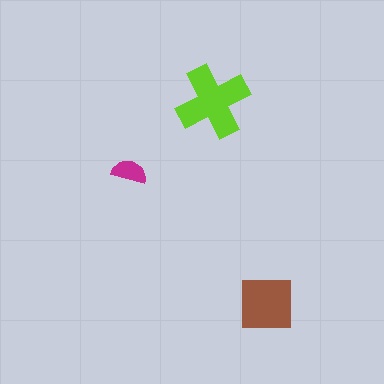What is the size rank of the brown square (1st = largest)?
2nd.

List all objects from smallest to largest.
The magenta semicircle, the brown square, the lime cross.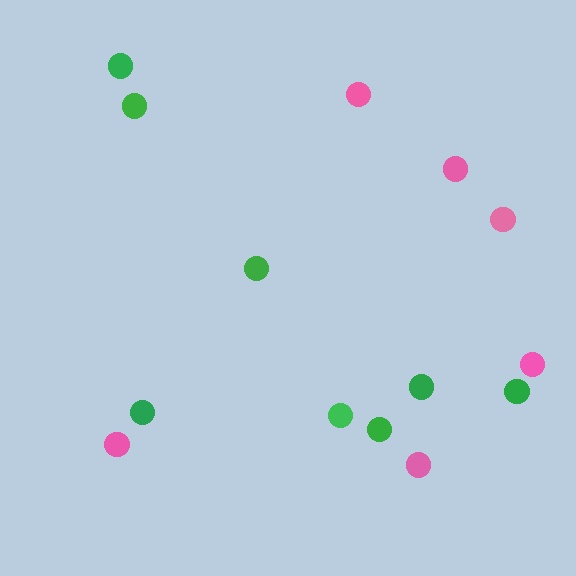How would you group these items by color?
There are 2 groups: one group of pink circles (6) and one group of green circles (8).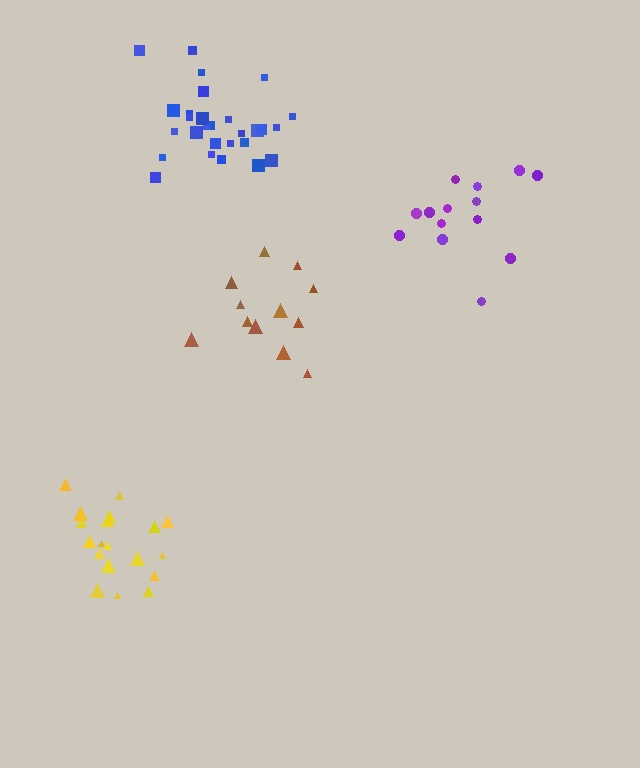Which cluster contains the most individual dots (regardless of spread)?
Blue (28).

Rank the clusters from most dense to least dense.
blue, yellow, purple, brown.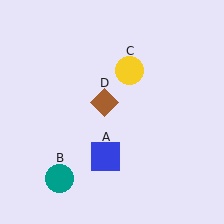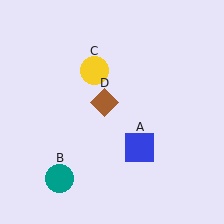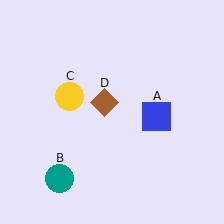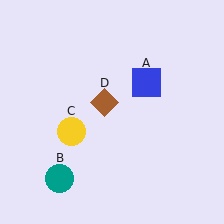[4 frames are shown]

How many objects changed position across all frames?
2 objects changed position: blue square (object A), yellow circle (object C).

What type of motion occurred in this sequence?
The blue square (object A), yellow circle (object C) rotated counterclockwise around the center of the scene.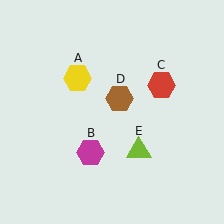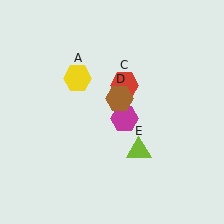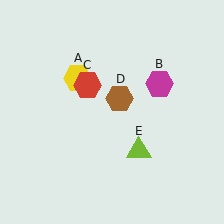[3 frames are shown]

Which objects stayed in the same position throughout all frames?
Yellow hexagon (object A) and brown hexagon (object D) and lime triangle (object E) remained stationary.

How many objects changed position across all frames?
2 objects changed position: magenta hexagon (object B), red hexagon (object C).